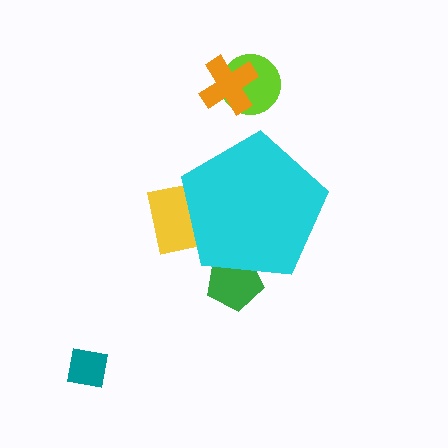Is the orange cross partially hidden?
No, the orange cross is fully visible.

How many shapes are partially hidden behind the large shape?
2 shapes are partially hidden.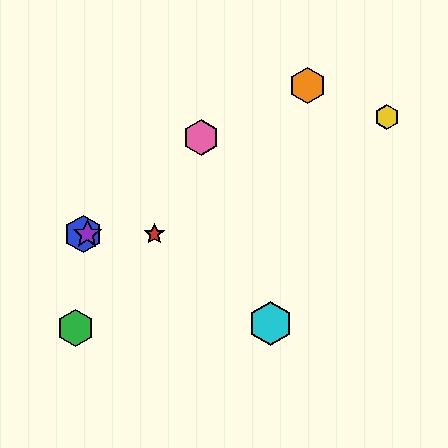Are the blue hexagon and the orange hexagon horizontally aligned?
No, the blue hexagon is at y≈234 and the orange hexagon is at y≈85.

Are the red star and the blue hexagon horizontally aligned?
Yes, both are at y≈234.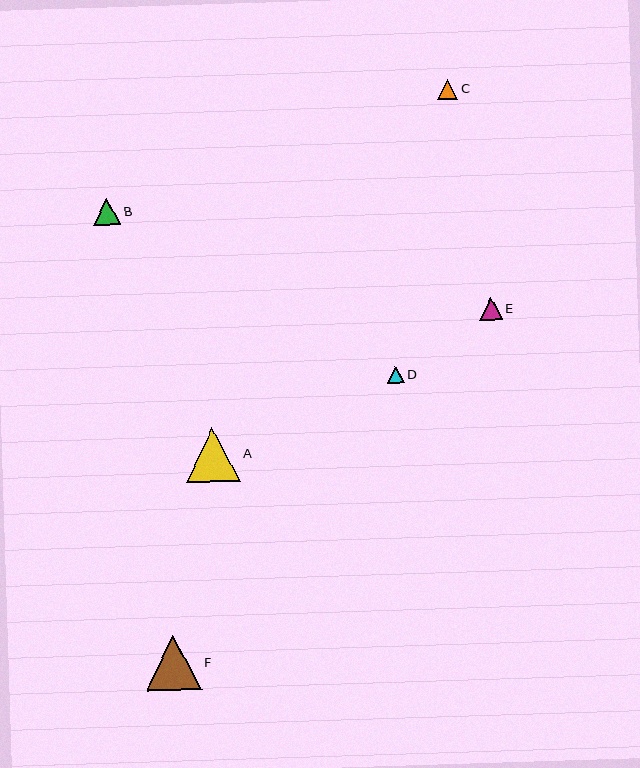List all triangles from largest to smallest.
From largest to smallest: F, A, B, E, C, D.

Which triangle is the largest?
Triangle F is the largest with a size of approximately 55 pixels.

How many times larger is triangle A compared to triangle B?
Triangle A is approximately 2.0 times the size of triangle B.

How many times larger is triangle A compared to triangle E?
Triangle A is approximately 2.4 times the size of triangle E.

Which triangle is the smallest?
Triangle D is the smallest with a size of approximately 16 pixels.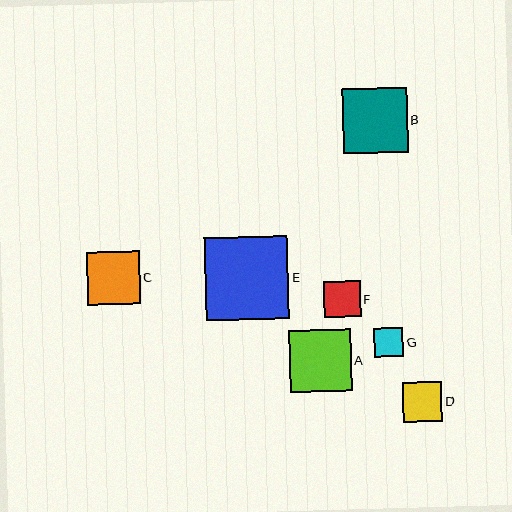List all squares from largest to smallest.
From largest to smallest: E, B, A, C, D, F, G.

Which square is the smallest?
Square G is the smallest with a size of approximately 29 pixels.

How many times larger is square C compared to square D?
Square C is approximately 1.3 times the size of square D.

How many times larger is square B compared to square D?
Square B is approximately 1.6 times the size of square D.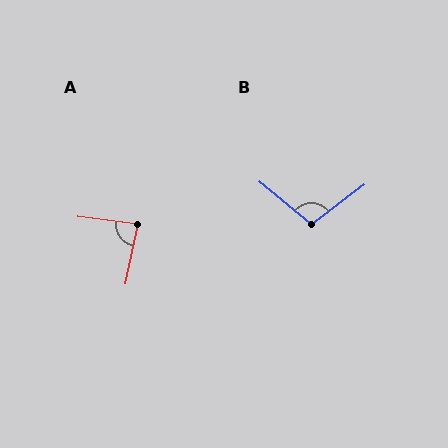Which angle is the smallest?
A, at approximately 85 degrees.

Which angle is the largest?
B, at approximately 103 degrees.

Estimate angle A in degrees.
Approximately 85 degrees.